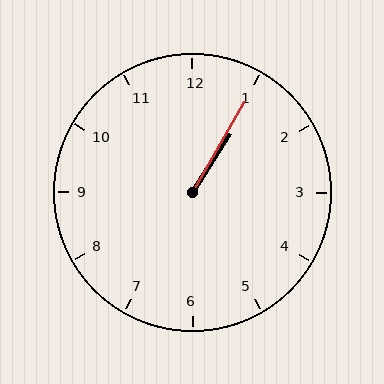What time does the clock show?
1:05.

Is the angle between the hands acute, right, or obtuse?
It is acute.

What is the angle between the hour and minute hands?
Approximately 2 degrees.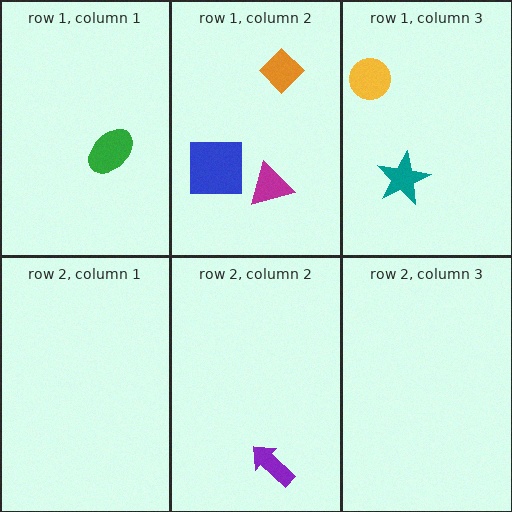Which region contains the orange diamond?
The row 1, column 2 region.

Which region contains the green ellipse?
The row 1, column 1 region.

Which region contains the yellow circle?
The row 1, column 3 region.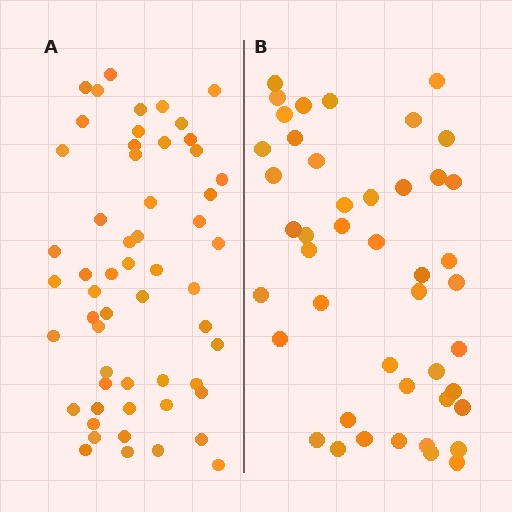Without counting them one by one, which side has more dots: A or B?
Region A (the left region) has more dots.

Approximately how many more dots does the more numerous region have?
Region A has roughly 12 or so more dots than region B.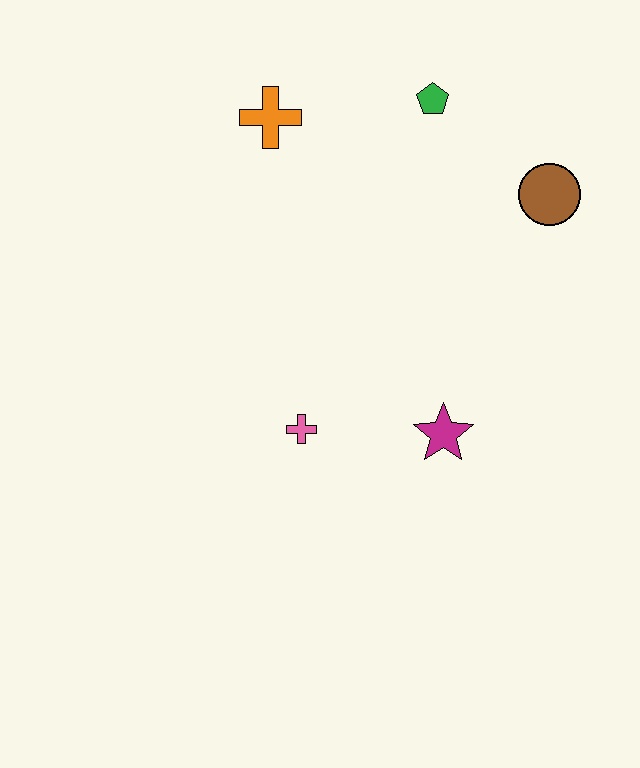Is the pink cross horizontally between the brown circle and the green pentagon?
No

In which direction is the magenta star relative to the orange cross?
The magenta star is below the orange cross.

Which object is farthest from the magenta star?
The orange cross is farthest from the magenta star.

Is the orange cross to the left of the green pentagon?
Yes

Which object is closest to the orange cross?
The green pentagon is closest to the orange cross.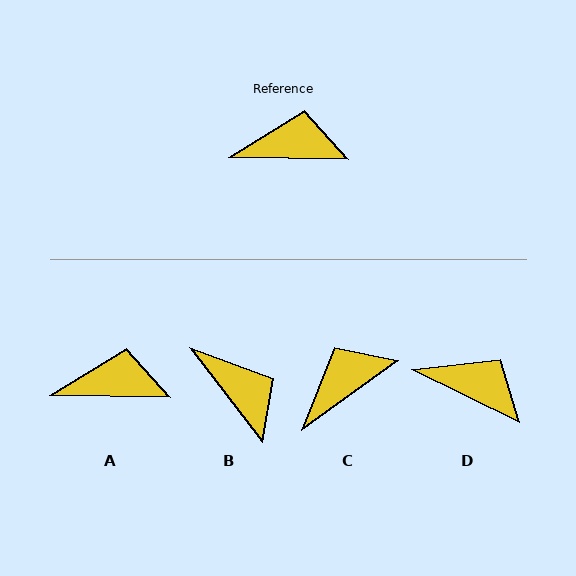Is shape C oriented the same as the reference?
No, it is off by about 37 degrees.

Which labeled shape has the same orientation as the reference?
A.